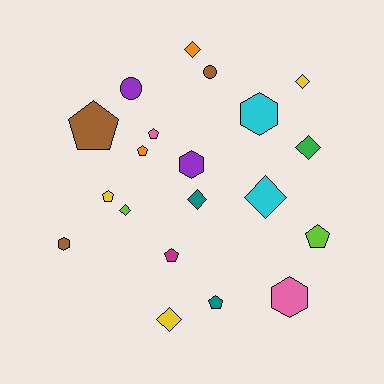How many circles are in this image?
There are 2 circles.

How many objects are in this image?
There are 20 objects.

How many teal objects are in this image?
There are 2 teal objects.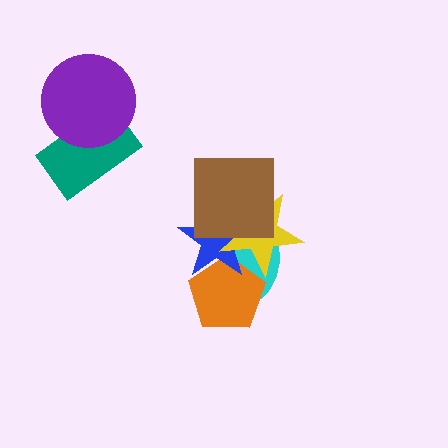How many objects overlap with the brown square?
3 objects overlap with the brown square.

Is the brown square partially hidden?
No, no other shape covers it.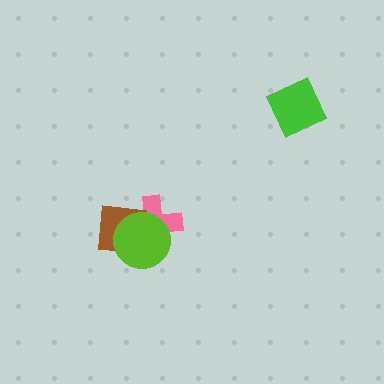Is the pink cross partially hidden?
Yes, it is partially covered by another shape.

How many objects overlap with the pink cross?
2 objects overlap with the pink cross.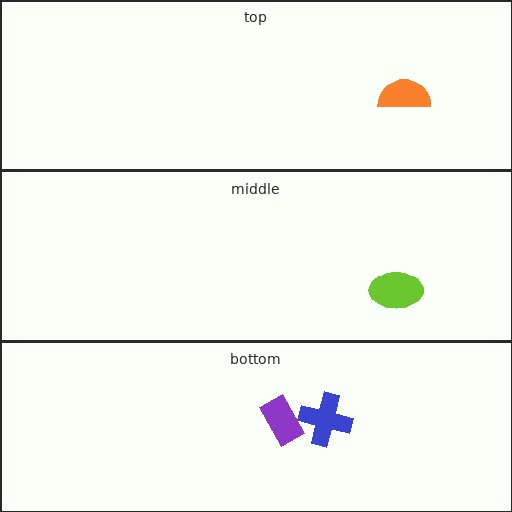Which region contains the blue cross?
The bottom region.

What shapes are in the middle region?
The lime ellipse.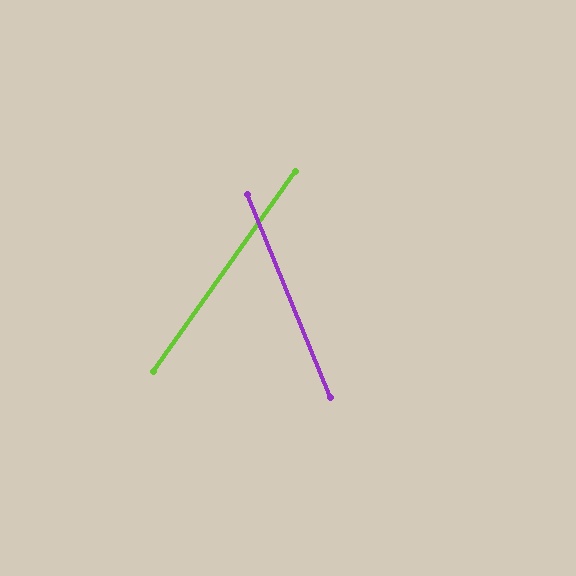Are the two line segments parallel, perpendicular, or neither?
Neither parallel nor perpendicular — they differ by about 57°.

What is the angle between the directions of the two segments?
Approximately 57 degrees.